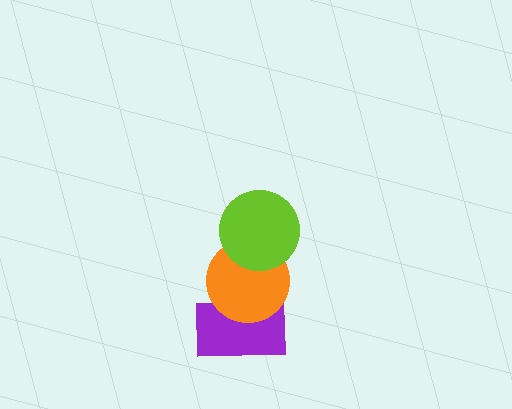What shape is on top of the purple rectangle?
The orange circle is on top of the purple rectangle.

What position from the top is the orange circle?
The orange circle is 2nd from the top.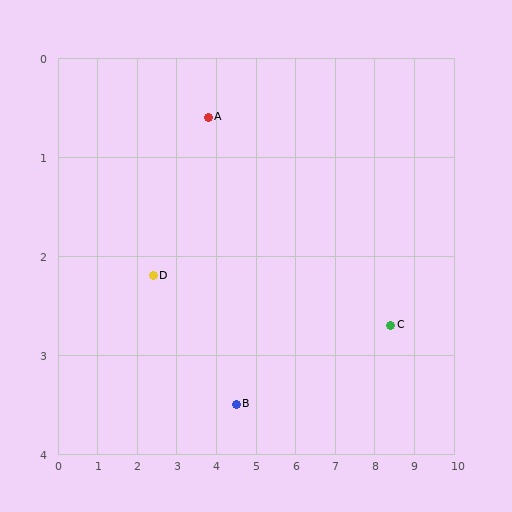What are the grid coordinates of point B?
Point B is at approximately (4.5, 3.5).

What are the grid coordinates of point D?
Point D is at approximately (2.4, 2.2).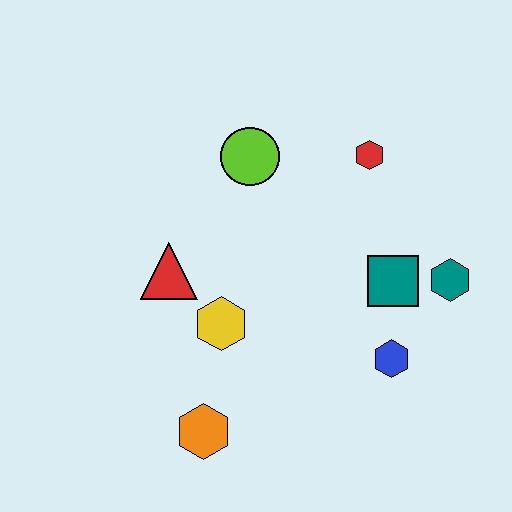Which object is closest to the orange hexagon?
The yellow hexagon is closest to the orange hexagon.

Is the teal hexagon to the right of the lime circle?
Yes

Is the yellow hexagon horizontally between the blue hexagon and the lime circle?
No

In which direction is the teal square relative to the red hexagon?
The teal square is below the red hexagon.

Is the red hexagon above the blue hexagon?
Yes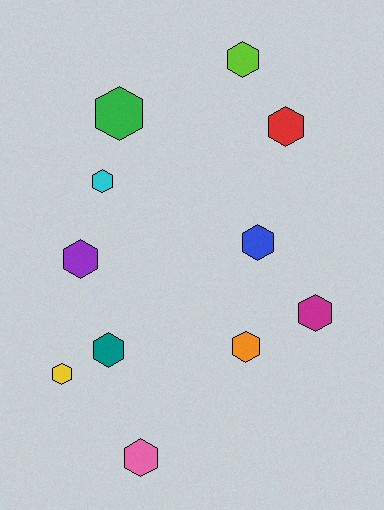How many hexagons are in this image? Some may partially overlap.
There are 11 hexagons.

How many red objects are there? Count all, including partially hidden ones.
There is 1 red object.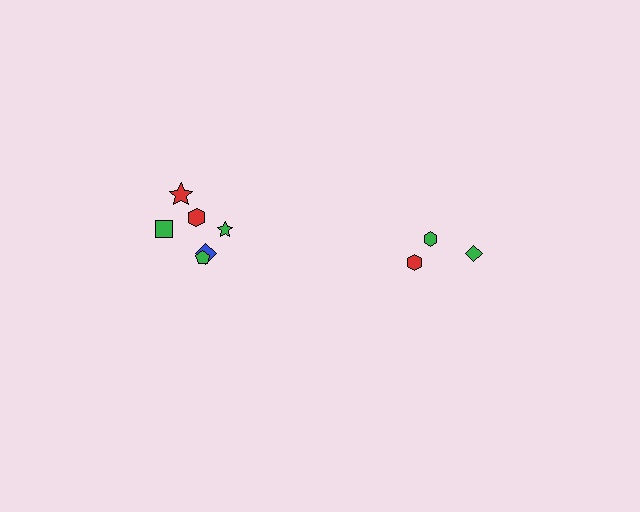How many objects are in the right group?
There are 3 objects.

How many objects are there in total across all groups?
There are 9 objects.